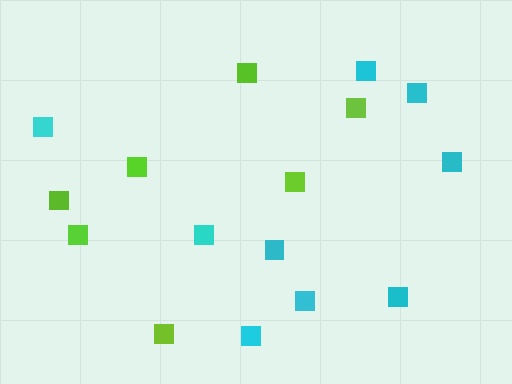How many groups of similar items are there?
There are 2 groups: one group of cyan squares (9) and one group of lime squares (7).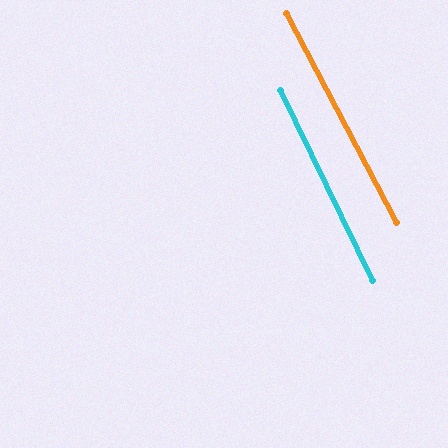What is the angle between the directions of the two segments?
Approximately 2 degrees.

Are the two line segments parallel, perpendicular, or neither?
Parallel — their directions differ by only 2.0°.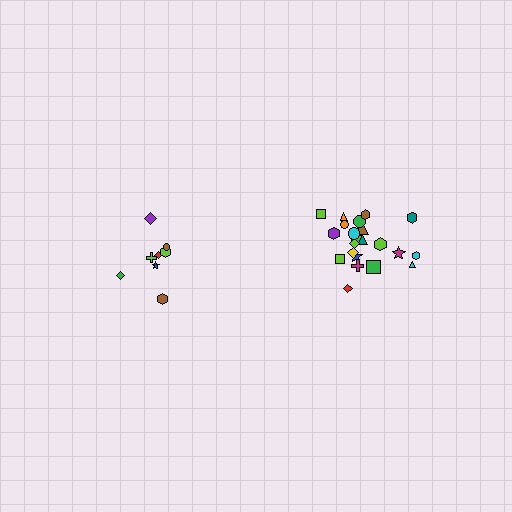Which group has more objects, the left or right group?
The right group.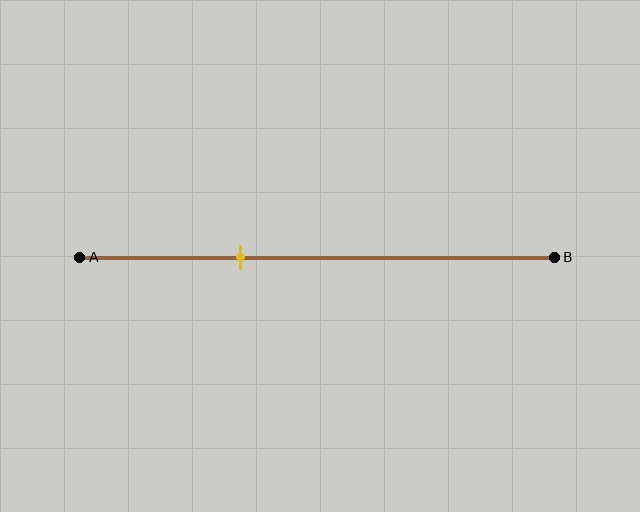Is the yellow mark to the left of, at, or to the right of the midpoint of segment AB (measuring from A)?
The yellow mark is to the left of the midpoint of segment AB.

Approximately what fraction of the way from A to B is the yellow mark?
The yellow mark is approximately 35% of the way from A to B.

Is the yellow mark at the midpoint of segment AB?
No, the mark is at about 35% from A, not at the 50% midpoint.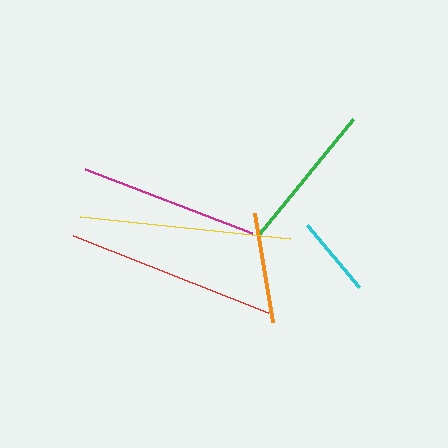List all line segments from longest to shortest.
From longest to shortest: yellow, red, magenta, green, orange, cyan.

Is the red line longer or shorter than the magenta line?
The red line is longer than the magenta line.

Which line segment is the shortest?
The cyan line is the shortest at approximately 81 pixels.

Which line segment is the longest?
The yellow line is the longest at approximately 212 pixels.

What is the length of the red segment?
The red segment is approximately 209 pixels long.